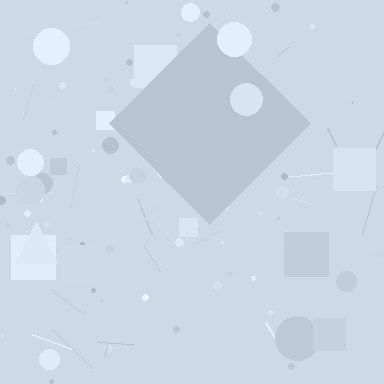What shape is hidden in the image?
A diamond is hidden in the image.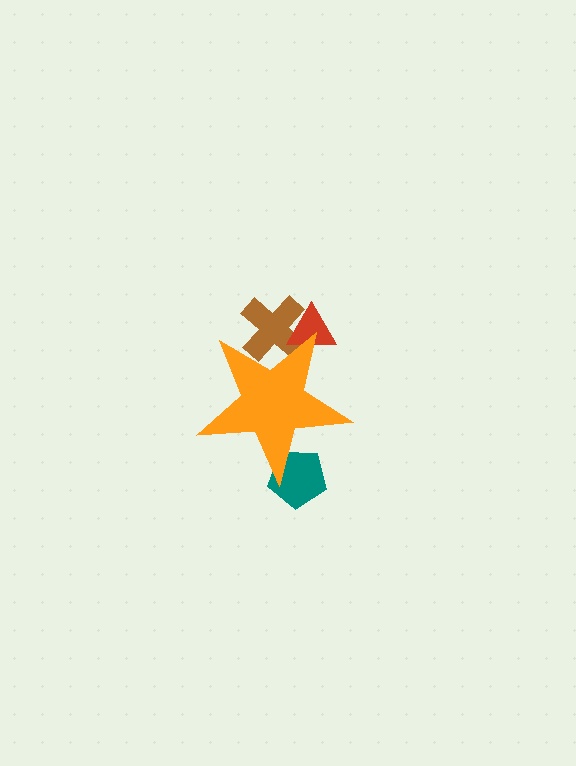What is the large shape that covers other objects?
An orange star.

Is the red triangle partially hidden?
Yes, the red triangle is partially hidden behind the orange star.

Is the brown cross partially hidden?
Yes, the brown cross is partially hidden behind the orange star.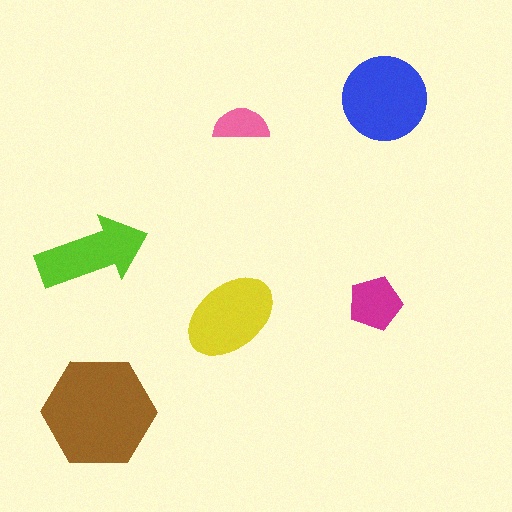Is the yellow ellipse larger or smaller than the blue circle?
Smaller.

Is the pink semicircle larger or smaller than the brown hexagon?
Smaller.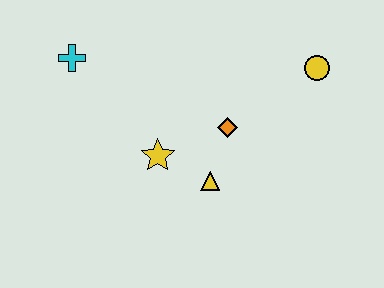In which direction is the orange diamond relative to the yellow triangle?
The orange diamond is above the yellow triangle.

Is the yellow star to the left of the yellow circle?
Yes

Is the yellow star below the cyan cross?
Yes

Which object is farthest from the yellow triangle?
The cyan cross is farthest from the yellow triangle.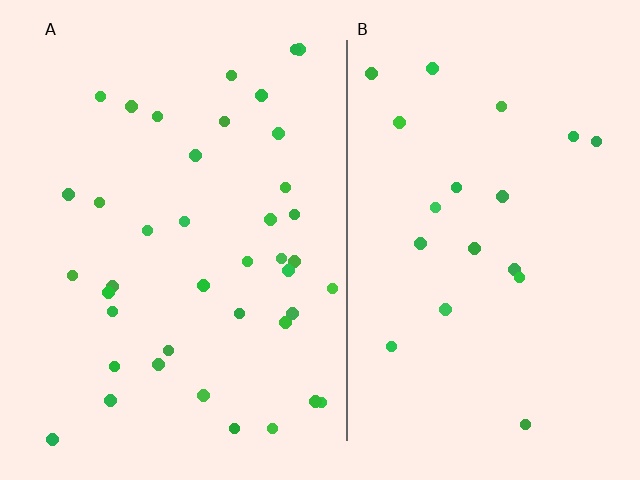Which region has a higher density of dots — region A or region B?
A (the left).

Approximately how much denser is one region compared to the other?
Approximately 2.1× — region A over region B.